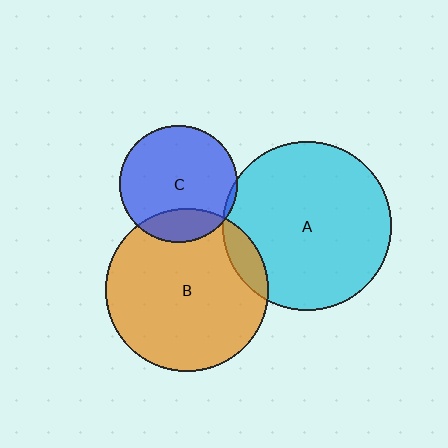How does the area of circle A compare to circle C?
Approximately 2.1 times.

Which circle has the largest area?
Circle A (cyan).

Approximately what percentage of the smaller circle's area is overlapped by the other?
Approximately 20%.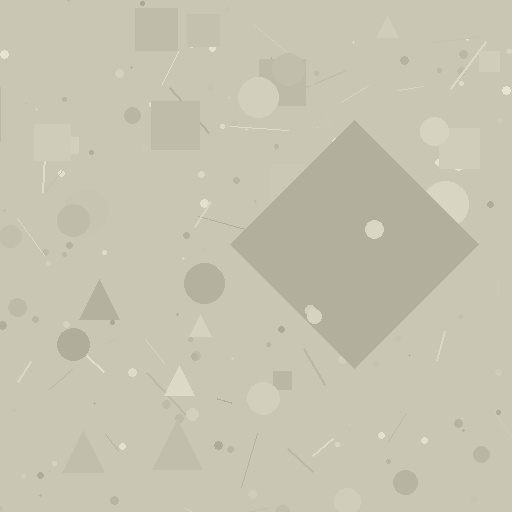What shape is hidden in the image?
A diamond is hidden in the image.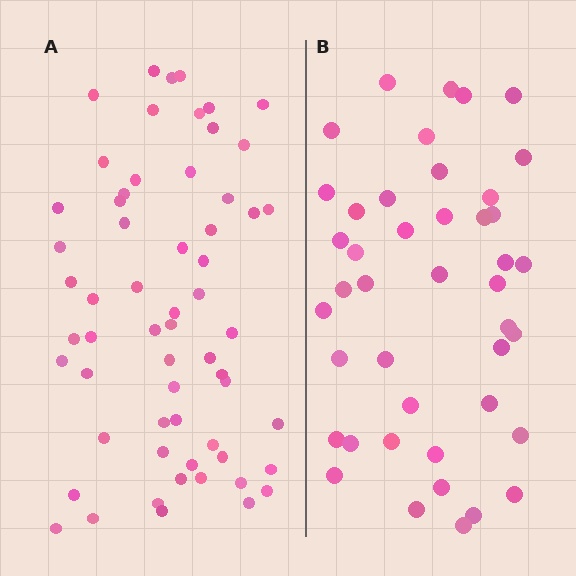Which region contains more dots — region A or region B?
Region A (the left region) has more dots.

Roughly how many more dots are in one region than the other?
Region A has approximately 15 more dots than region B.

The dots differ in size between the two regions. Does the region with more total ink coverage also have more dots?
No. Region B has more total ink coverage because its dots are larger, but region A actually contains more individual dots. Total area can be misleading — the number of items is what matters here.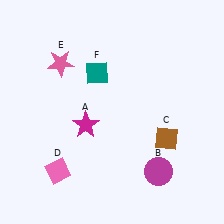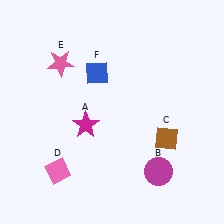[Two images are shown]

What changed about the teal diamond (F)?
In Image 1, F is teal. In Image 2, it changed to blue.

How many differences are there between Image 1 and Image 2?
There is 1 difference between the two images.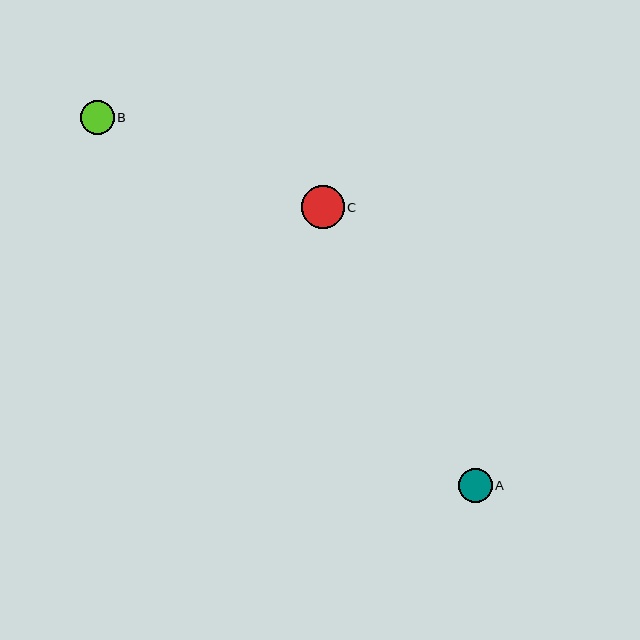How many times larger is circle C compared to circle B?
Circle C is approximately 1.2 times the size of circle B.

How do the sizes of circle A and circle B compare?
Circle A and circle B are approximately the same size.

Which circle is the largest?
Circle C is the largest with a size of approximately 42 pixels.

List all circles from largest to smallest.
From largest to smallest: C, A, B.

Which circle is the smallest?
Circle B is the smallest with a size of approximately 34 pixels.